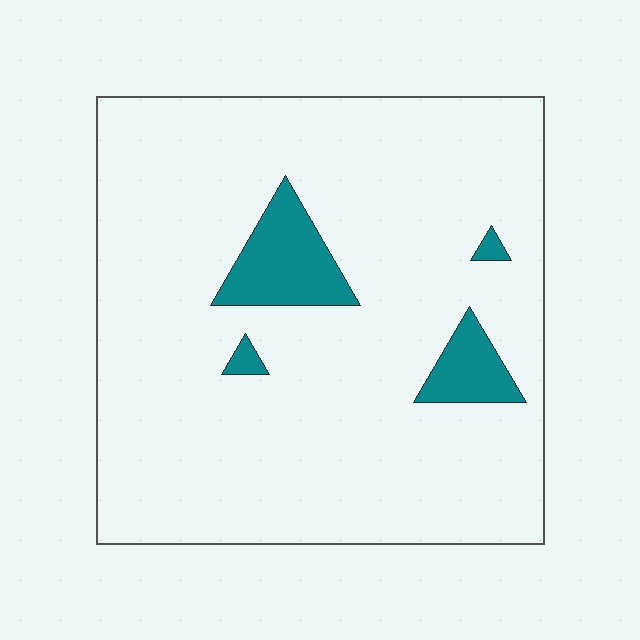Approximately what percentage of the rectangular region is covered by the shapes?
Approximately 10%.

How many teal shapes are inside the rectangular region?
4.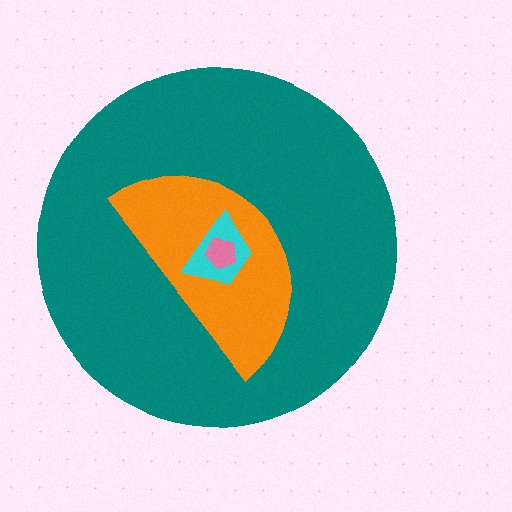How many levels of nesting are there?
4.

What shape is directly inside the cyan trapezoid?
The pink pentagon.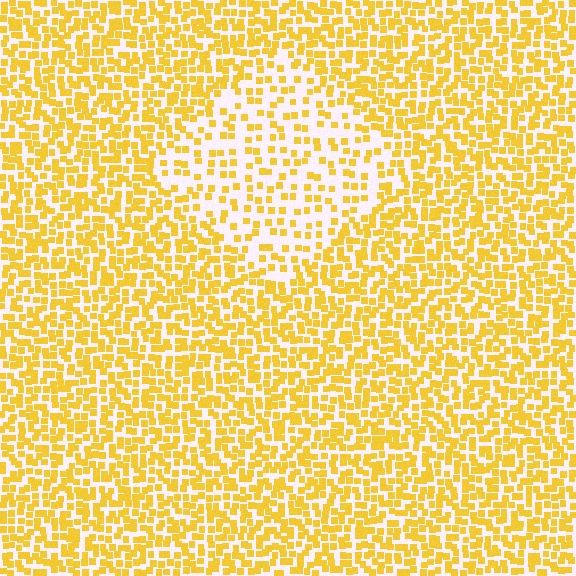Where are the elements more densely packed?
The elements are more densely packed outside the diamond boundary.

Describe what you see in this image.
The image contains small yellow elements arranged at two different densities. A diamond-shaped region is visible where the elements are less densely packed than the surrounding area.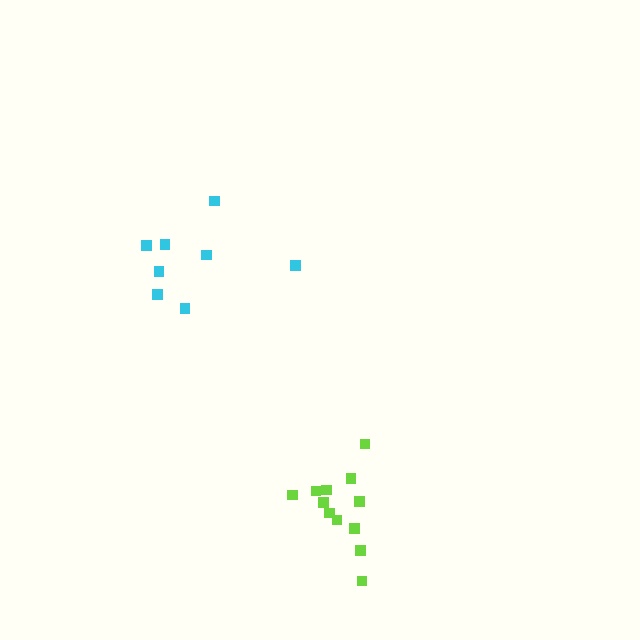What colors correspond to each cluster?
The clusters are colored: cyan, lime.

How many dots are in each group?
Group 1: 8 dots, Group 2: 12 dots (20 total).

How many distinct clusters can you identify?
There are 2 distinct clusters.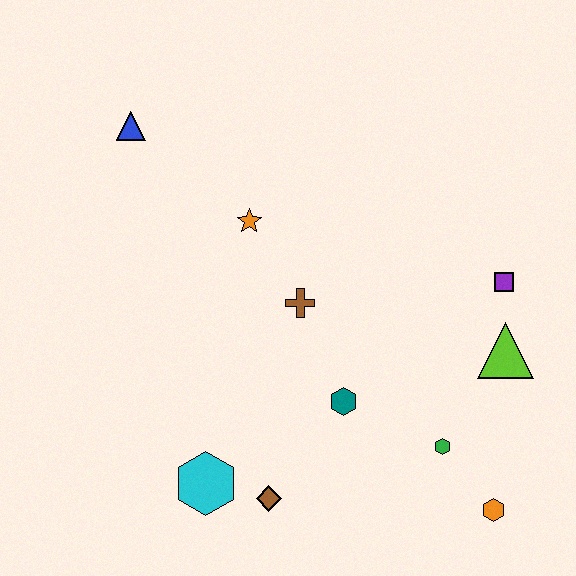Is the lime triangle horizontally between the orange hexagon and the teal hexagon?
No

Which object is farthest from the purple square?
The blue triangle is farthest from the purple square.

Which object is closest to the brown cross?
The orange star is closest to the brown cross.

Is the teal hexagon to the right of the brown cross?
Yes